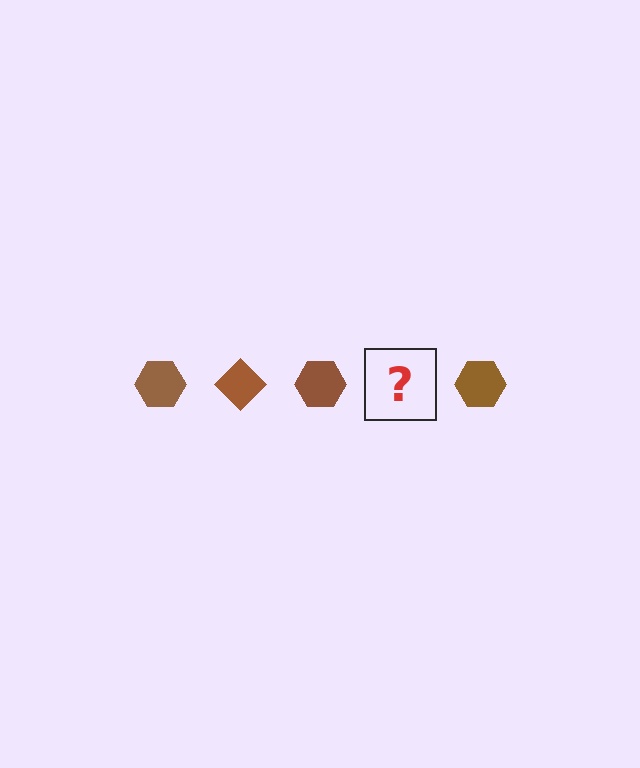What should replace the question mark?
The question mark should be replaced with a brown diamond.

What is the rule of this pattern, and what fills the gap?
The rule is that the pattern cycles through hexagon, diamond shapes in brown. The gap should be filled with a brown diamond.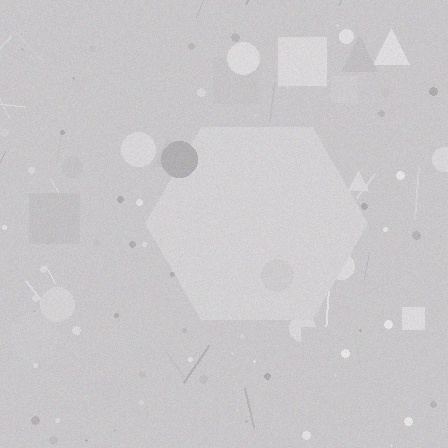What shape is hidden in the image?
A hexagon is hidden in the image.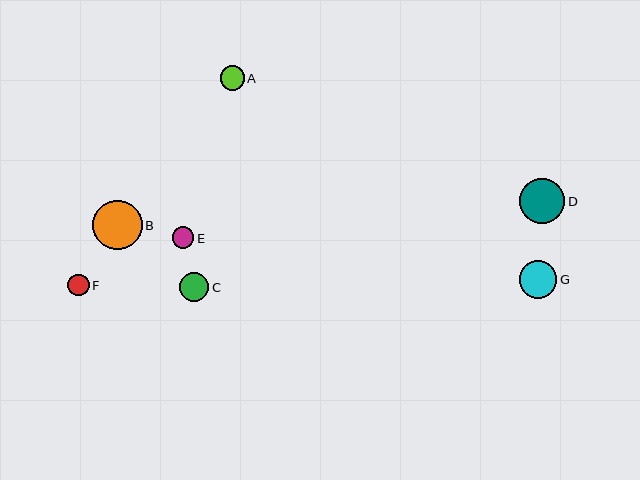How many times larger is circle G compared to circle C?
Circle G is approximately 1.3 times the size of circle C.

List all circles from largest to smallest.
From largest to smallest: B, D, G, C, A, F, E.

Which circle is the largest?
Circle B is the largest with a size of approximately 50 pixels.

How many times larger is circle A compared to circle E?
Circle A is approximately 1.1 times the size of circle E.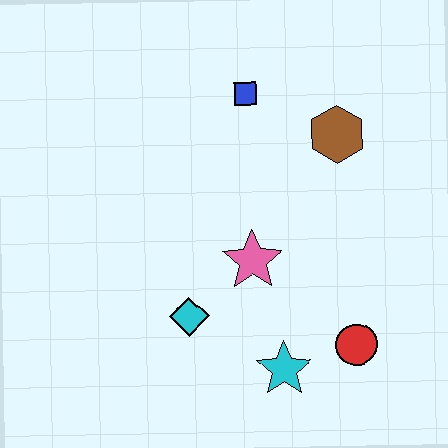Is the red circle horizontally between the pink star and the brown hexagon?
No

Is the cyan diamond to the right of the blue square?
No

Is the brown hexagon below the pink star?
No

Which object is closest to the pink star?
The cyan diamond is closest to the pink star.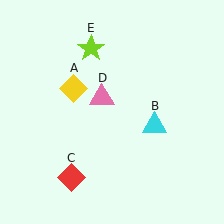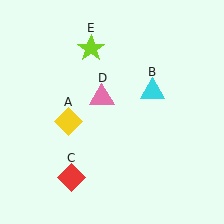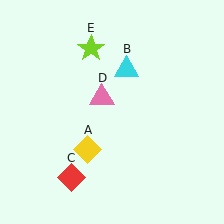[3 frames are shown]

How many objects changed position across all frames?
2 objects changed position: yellow diamond (object A), cyan triangle (object B).